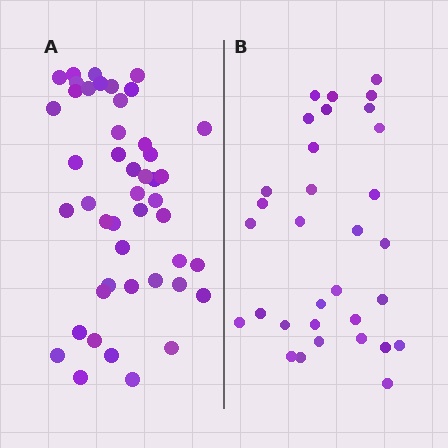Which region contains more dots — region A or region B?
Region A (the left region) has more dots.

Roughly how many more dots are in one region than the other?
Region A has approximately 15 more dots than region B.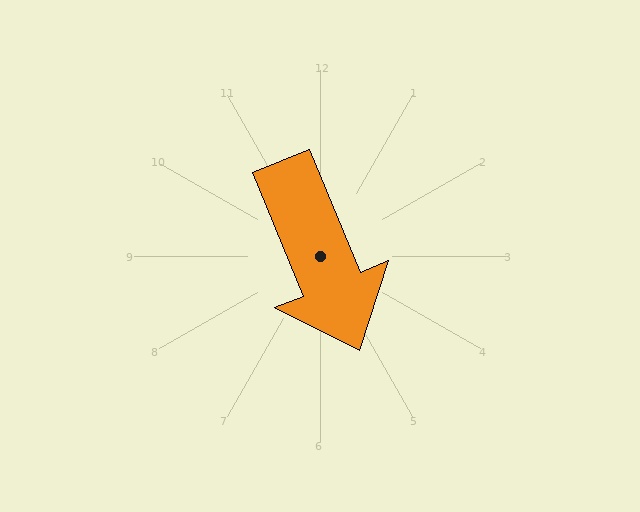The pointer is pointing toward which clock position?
Roughly 5 o'clock.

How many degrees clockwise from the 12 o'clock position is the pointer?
Approximately 158 degrees.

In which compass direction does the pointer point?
South.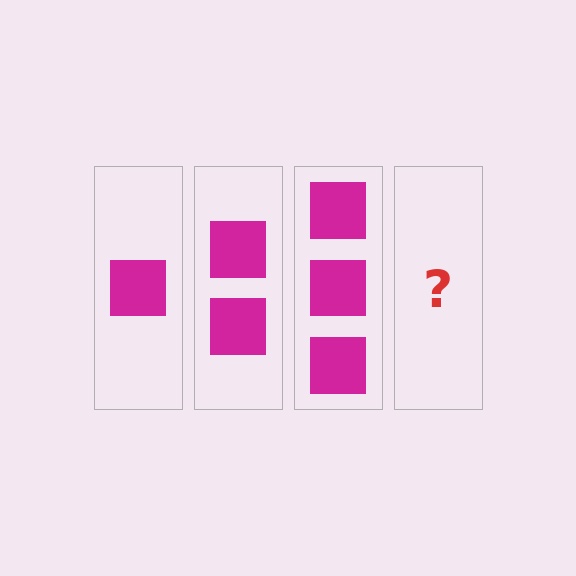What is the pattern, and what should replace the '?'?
The pattern is that each step adds one more square. The '?' should be 4 squares.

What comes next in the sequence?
The next element should be 4 squares.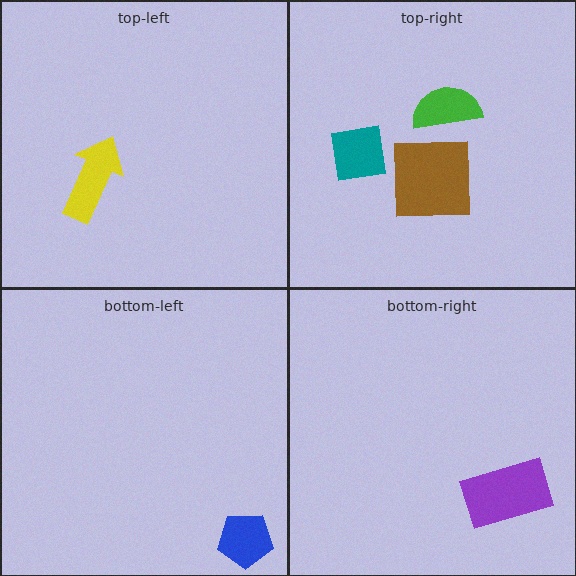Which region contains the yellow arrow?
The top-left region.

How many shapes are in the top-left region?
1.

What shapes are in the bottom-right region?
The purple rectangle.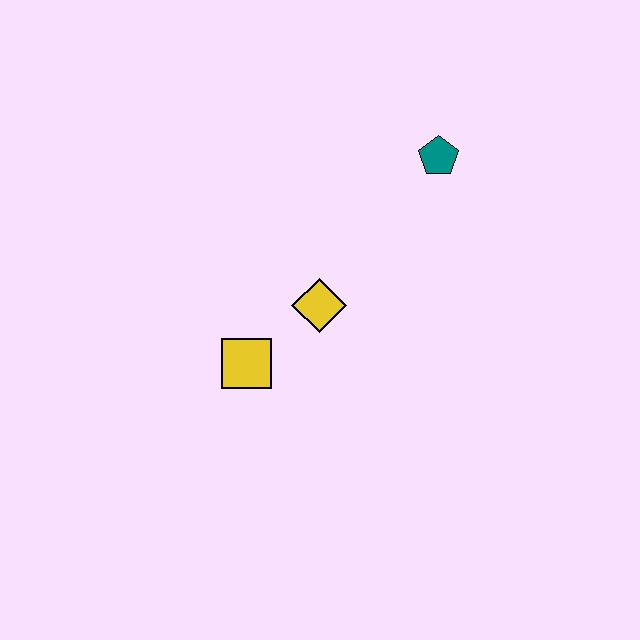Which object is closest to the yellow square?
The yellow diamond is closest to the yellow square.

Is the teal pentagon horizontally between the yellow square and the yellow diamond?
No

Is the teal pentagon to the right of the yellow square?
Yes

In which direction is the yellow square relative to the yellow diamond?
The yellow square is to the left of the yellow diamond.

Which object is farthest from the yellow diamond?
The teal pentagon is farthest from the yellow diamond.